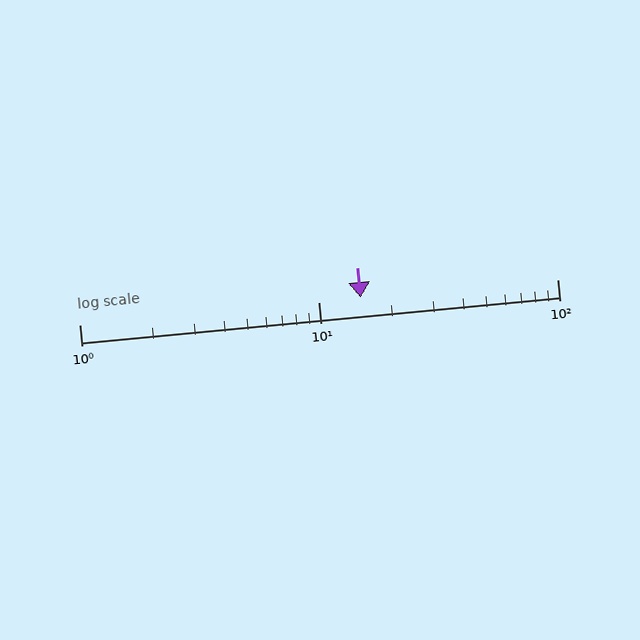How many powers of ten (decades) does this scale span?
The scale spans 2 decades, from 1 to 100.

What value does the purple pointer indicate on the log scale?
The pointer indicates approximately 15.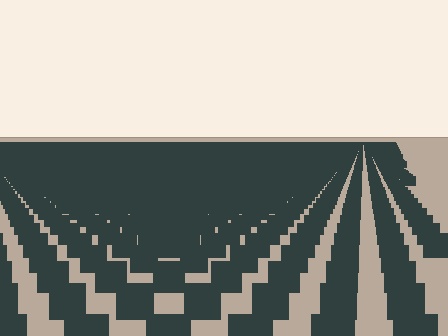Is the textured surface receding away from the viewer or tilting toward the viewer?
The surface is receding away from the viewer. Texture elements get smaller and denser toward the top.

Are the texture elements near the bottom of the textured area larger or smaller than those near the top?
Larger. Near the bottom, elements are closer to the viewer and appear at a bigger on-screen size.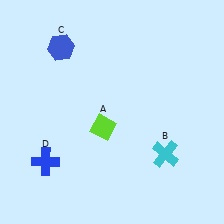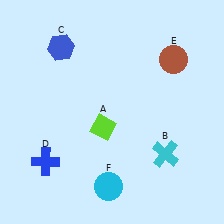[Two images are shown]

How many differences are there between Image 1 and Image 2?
There are 2 differences between the two images.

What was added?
A brown circle (E), a cyan circle (F) were added in Image 2.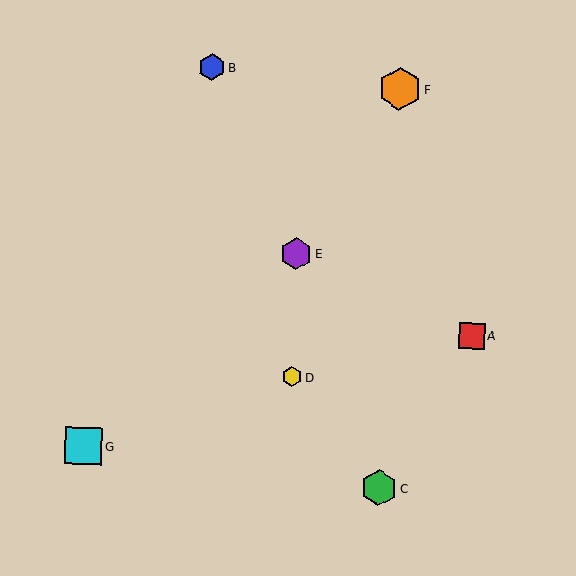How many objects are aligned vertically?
2 objects (D, E) are aligned vertically.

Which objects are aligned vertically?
Objects D, E are aligned vertically.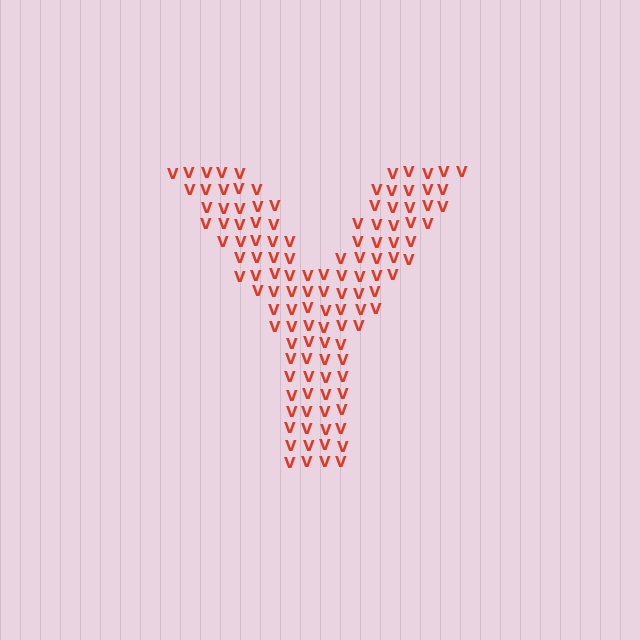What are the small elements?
The small elements are letter V's.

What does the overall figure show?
The overall figure shows the letter Y.